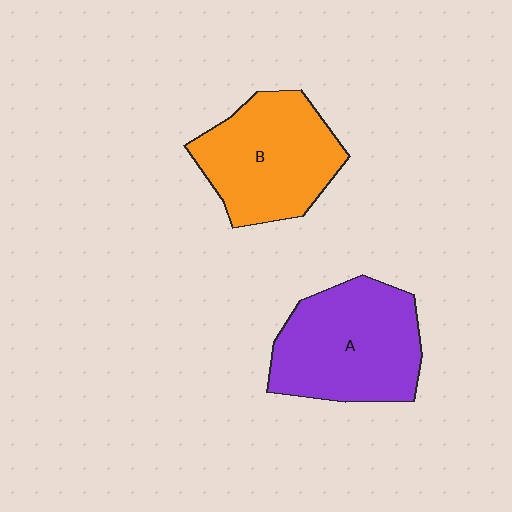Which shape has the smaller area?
Shape B (orange).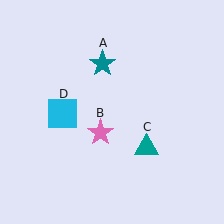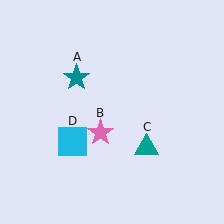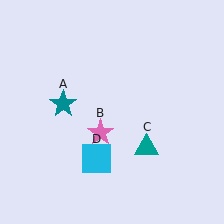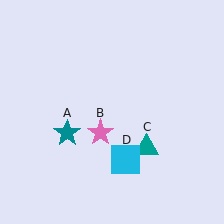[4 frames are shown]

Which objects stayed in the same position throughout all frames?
Pink star (object B) and teal triangle (object C) remained stationary.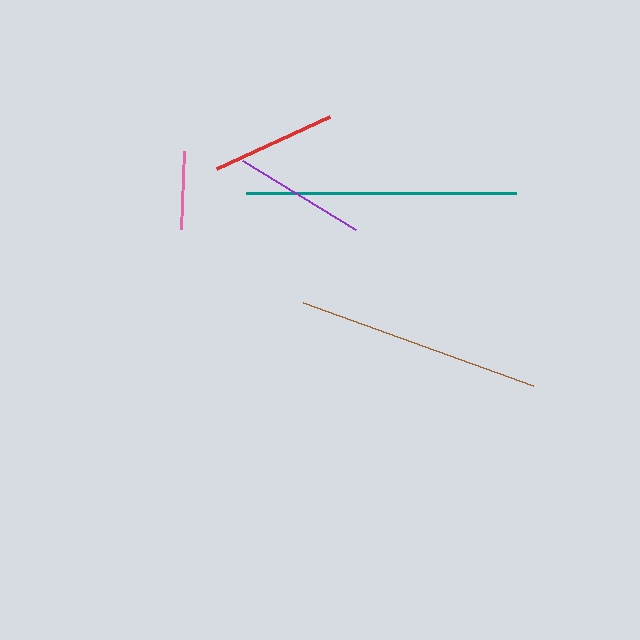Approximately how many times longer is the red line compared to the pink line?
The red line is approximately 1.6 times the length of the pink line.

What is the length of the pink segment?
The pink segment is approximately 78 pixels long.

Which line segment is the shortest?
The pink line is the shortest at approximately 78 pixels.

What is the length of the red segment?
The red segment is approximately 125 pixels long.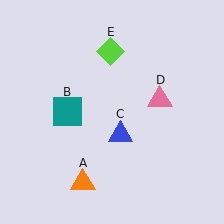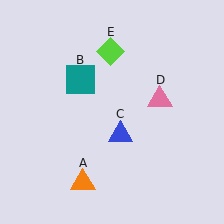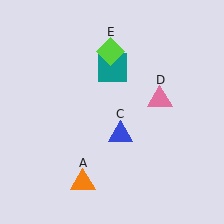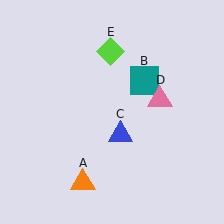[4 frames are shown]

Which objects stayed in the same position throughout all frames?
Orange triangle (object A) and blue triangle (object C) and pink triangle (object D) and lime diamond (object E) remained stationary.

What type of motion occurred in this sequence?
The teal square (object B) rotated clockwise around the center of the scene.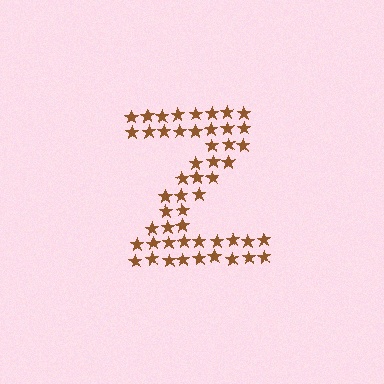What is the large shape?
The large shape is the letter Z.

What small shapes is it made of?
It is made of small stars.